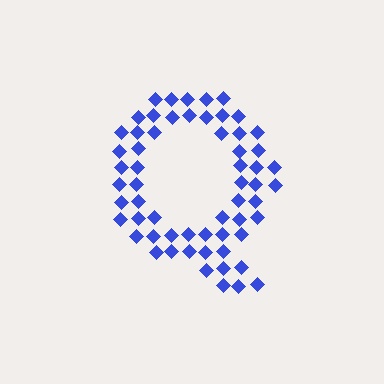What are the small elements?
The small elements are diamonds.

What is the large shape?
The large shape is the letter Q.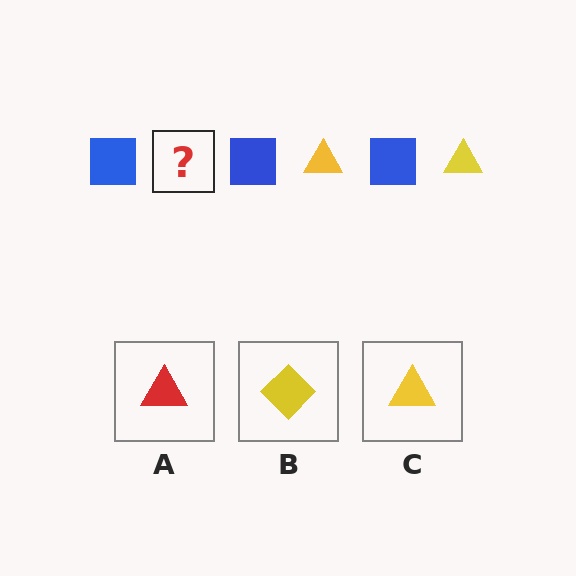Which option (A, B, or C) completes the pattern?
C.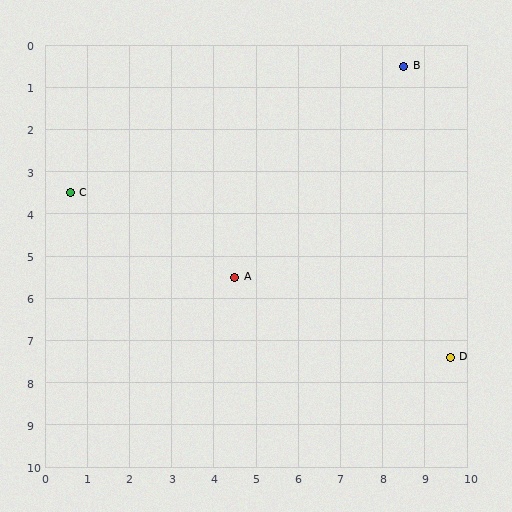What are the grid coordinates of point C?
Point C is at approximately (0.6, 3.5).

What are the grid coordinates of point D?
Point D is at approximately (9.6, 7.4).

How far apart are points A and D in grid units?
Points A and D are about 5.4 grid units apart.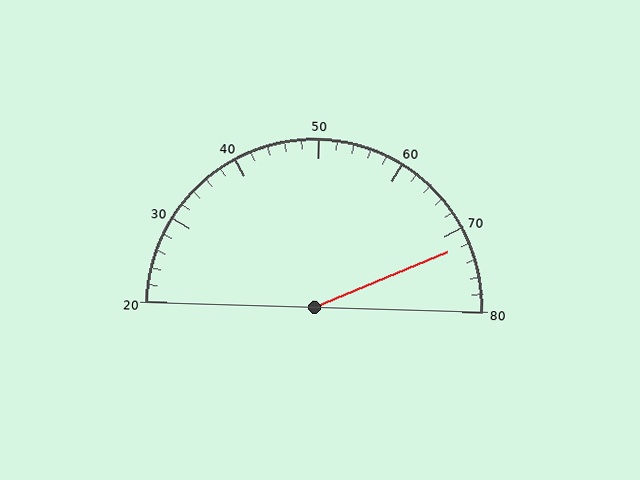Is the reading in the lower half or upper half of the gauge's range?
The reading is in the upper half of the range (20 to 80).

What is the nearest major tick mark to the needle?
The nearest major tick mark is 70.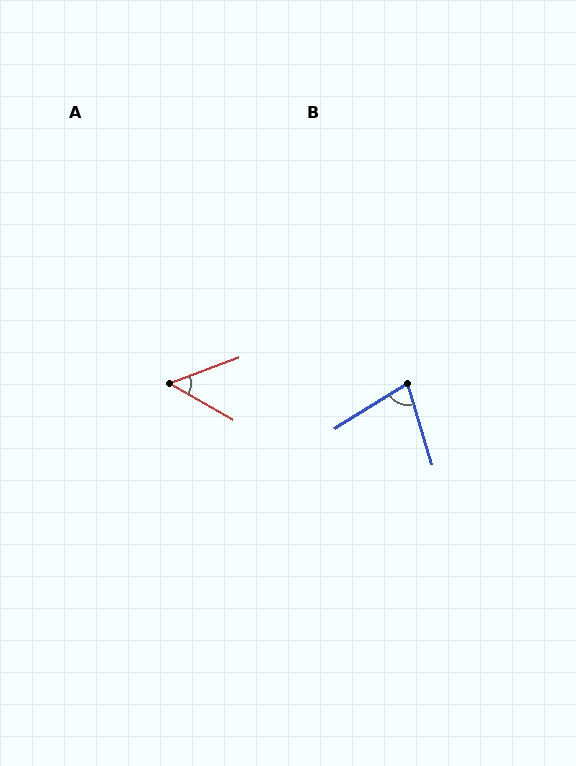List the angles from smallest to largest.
A (50°), B (75°).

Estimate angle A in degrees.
Approximately 50 degrees.